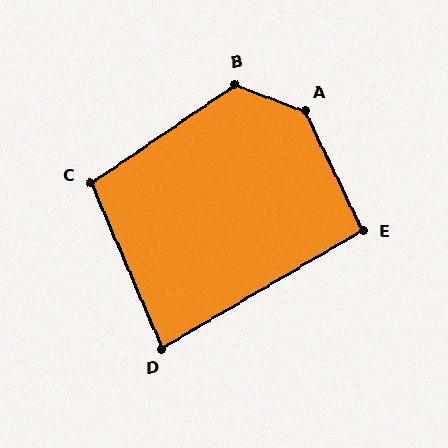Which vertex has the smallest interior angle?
D, at approximately 83 degrees.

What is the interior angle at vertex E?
Approximately 95 degrees (approximately right).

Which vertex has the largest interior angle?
A, at approximately 136 degrees.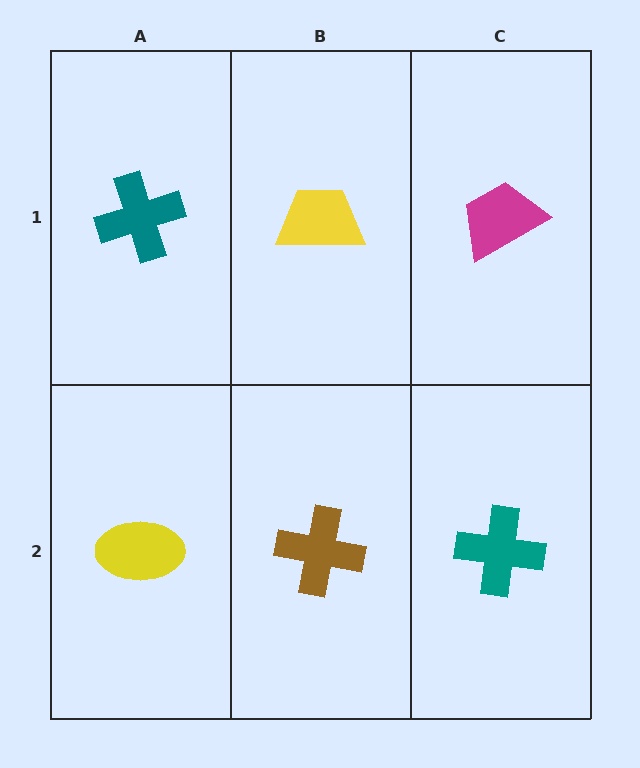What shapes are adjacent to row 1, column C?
A teal cross (row 2, column C), a yellow trapezoid (row 1, column B).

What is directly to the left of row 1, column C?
A yellow trapezoid.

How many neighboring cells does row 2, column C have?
2.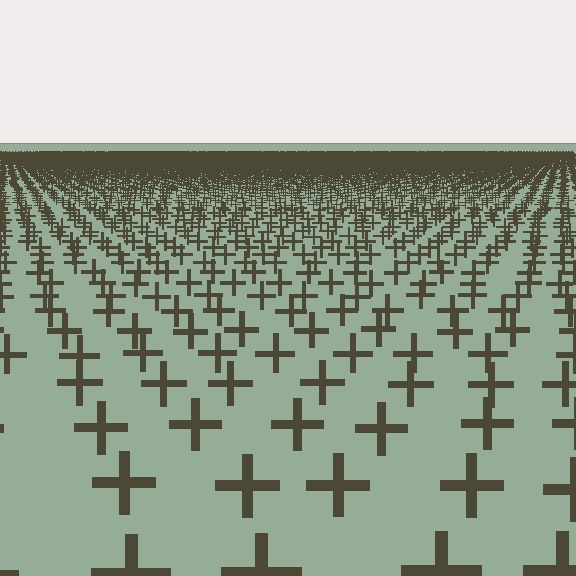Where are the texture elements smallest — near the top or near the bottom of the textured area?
Near the top.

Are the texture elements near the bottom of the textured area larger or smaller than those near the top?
Larger. Near the bottom, elements are closer to the viewer and appear at a bigger on-screen size.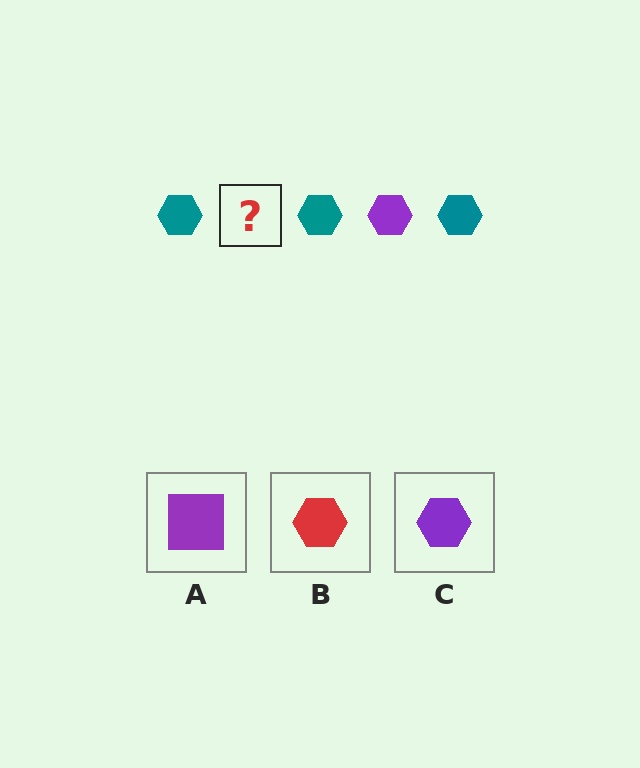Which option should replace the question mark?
Option C.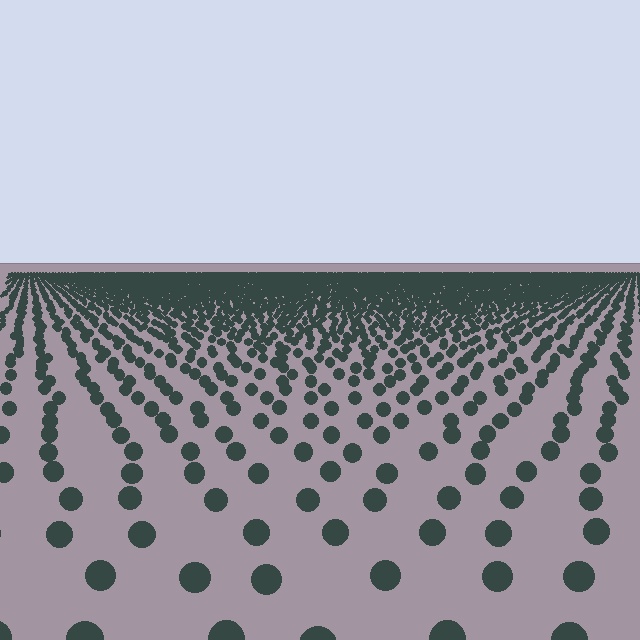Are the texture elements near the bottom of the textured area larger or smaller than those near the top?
Larger. Near the bottom, elements are closer to the viewer and appear at a bigger on-screen size.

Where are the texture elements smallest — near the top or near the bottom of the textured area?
Near the top.